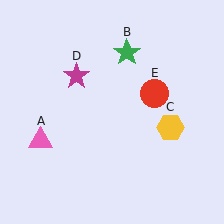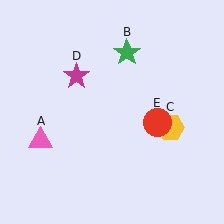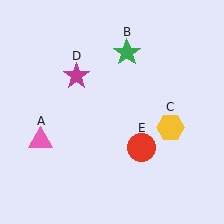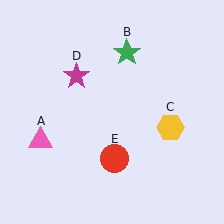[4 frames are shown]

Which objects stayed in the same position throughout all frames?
Pink triangle (object A) and green star (object B) and yellow hexagon (object C) and magenta star (object D) remained stationary.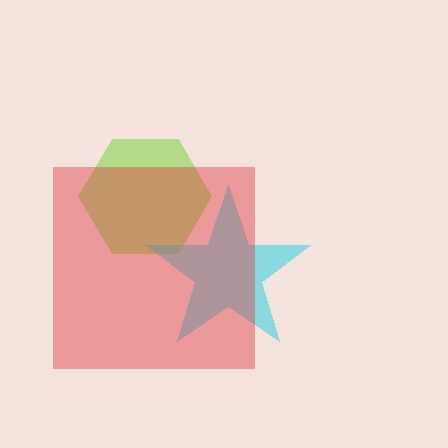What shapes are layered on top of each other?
The layered shapes are: a lime hexagon, a cyan star, a red square.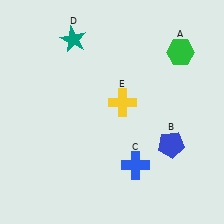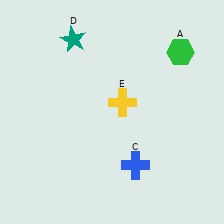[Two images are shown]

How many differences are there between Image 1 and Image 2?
There is 1 difference between the two images.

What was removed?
The blue pentagon (B) was removed in Image 2.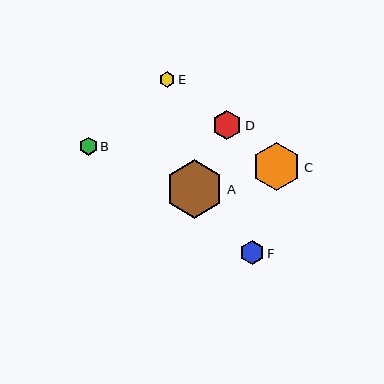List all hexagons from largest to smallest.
From largest to smallest: A, C, D, F, B, E.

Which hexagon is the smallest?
Hexagon E is the smallest with a size of approximately 16 pixels.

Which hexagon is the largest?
Hexagon A is the largest with a size of approximately 58 pixels.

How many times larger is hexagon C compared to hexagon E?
Hexagon C is approximately 3.1 times the size of hexagon E.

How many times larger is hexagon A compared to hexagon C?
Hexagon A is approximately 1.2 times the size of hexagon C.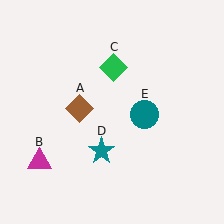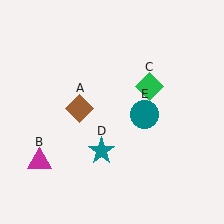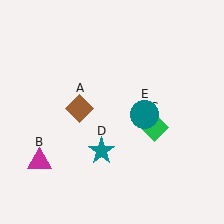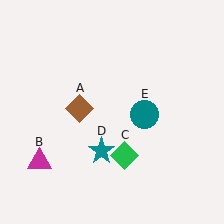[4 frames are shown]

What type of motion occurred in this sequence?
The green diamond (object C) rotated clockwise around the center of the scene.